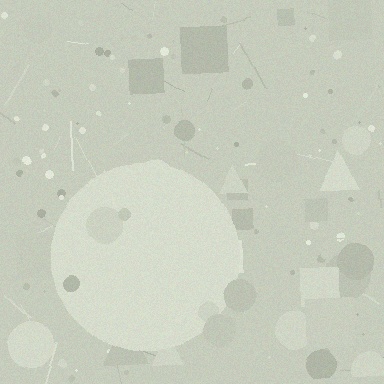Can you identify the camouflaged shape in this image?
The camouflaged shape is a circle.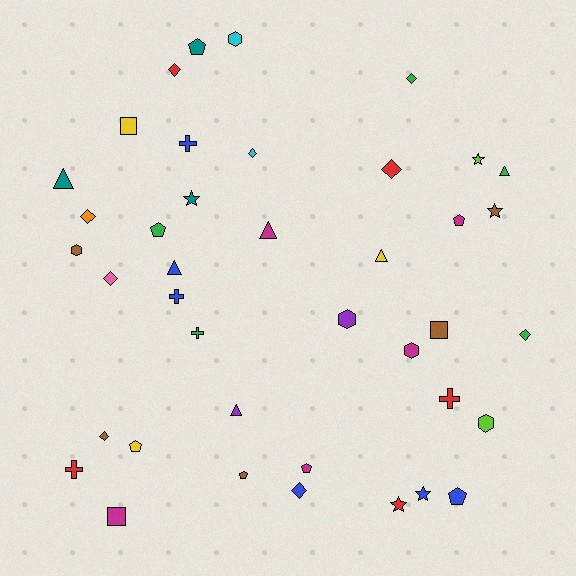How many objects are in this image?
There are 40 objects.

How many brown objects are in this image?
There are 5 brown objects.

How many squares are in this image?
There are 3 squares.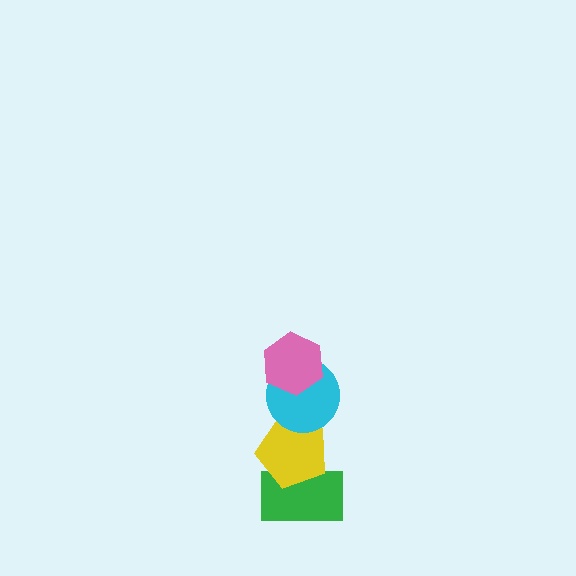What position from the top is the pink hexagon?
The pink hexagon is 1st from the top.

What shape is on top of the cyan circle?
The pink hexagon is on top of the cyan circle.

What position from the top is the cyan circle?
The cyan circle is 2nd from the top.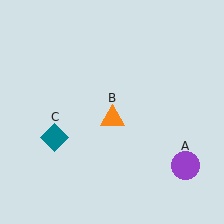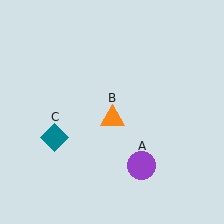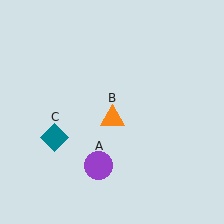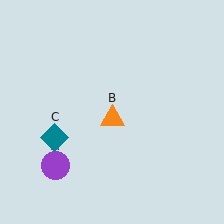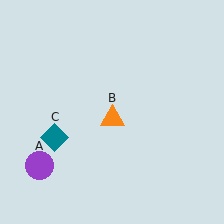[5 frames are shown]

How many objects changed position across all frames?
1 object changed position: purple circle (object A).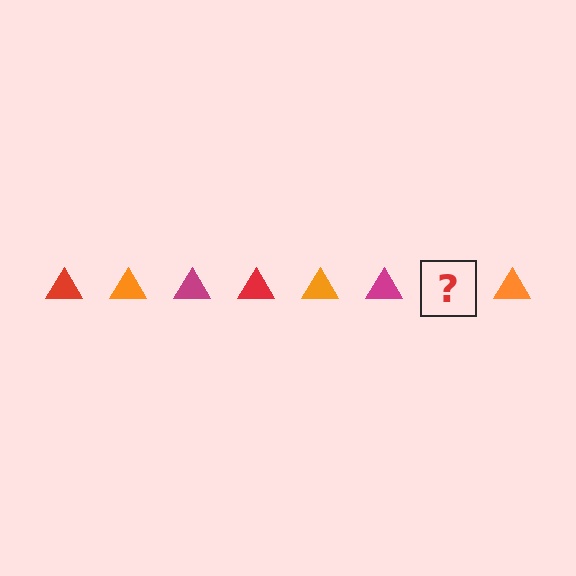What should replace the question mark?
The question mark should be replaced with a red triangle.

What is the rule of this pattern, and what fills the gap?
The rule is that the pattern cycles through red, orange, magenta triangles. The gap should be filled with a red triangle.